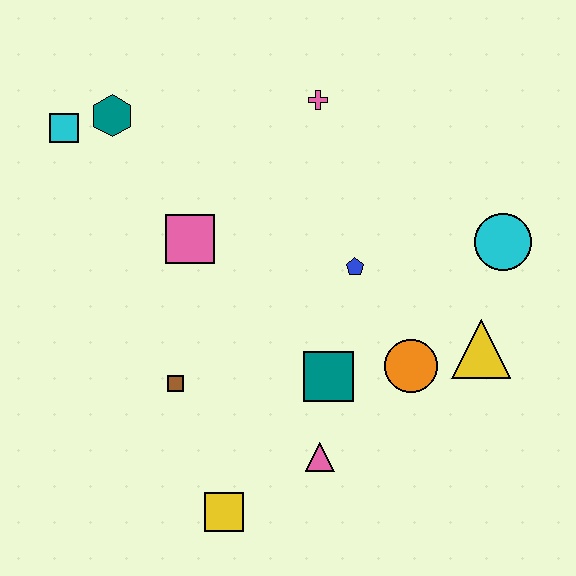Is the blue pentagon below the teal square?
No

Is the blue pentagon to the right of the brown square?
Yes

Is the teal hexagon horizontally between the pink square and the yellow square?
No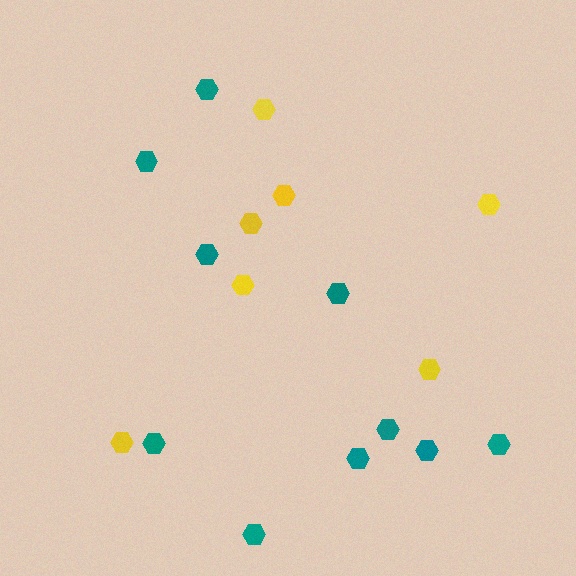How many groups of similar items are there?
There are 2 groups: one group of yellow hexagons (7) and one group of teal hexagons (10).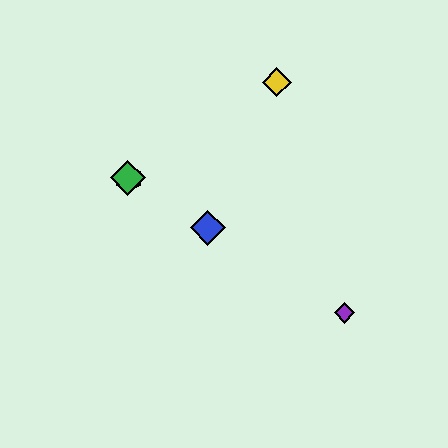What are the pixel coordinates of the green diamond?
The green diamond is at (128, 178).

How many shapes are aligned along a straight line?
4 shapes (the red hexagon, the blue diamond, the green diamond, the purple diamond) are aligned along a straight line.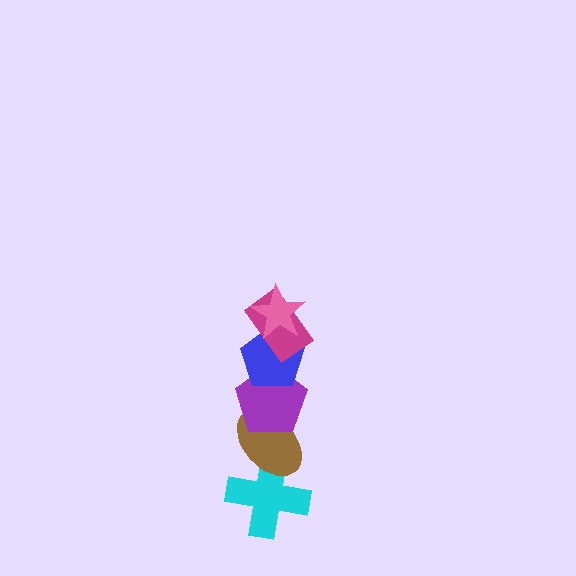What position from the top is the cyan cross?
The cyan cross is 6th from the top.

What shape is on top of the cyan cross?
The brown ellipse is on top of the cyan cross.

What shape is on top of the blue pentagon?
The magenta rectangle is on top of the blue pentagon.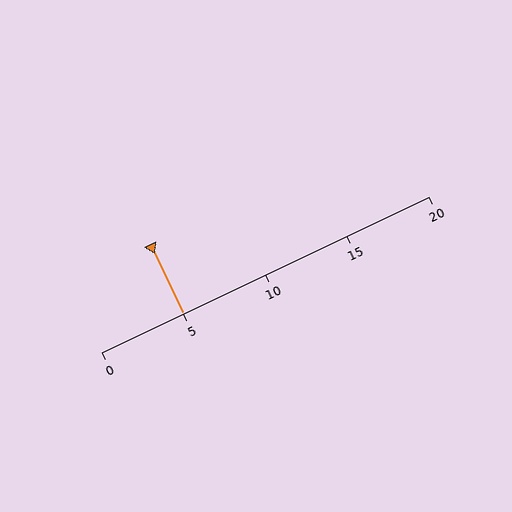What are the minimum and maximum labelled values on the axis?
The axis runs from 0 to 20.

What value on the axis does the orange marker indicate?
The marker indicates approximately 5.